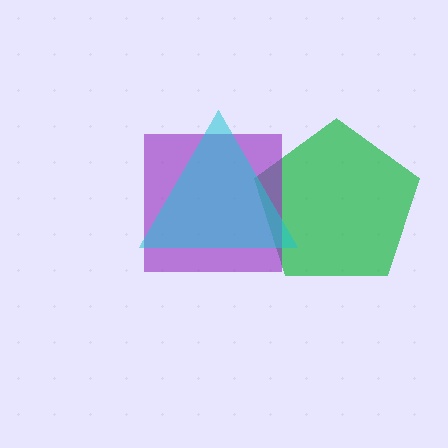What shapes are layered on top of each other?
The layered shapes are: a green pentagon, a purple square, a cyan triangle.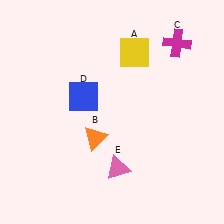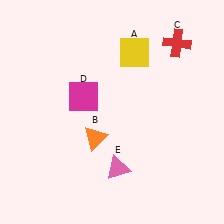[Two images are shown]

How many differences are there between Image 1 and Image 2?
There are 2 differences between the two images.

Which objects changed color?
C changed from magenta to red. D changed from blue to magenta.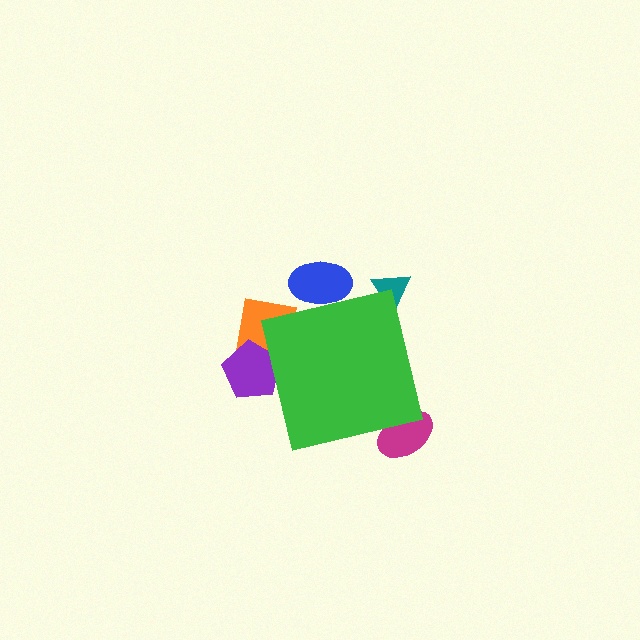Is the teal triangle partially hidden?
Yes, the teal triangle is partially hidden behind the green square.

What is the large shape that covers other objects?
A green square.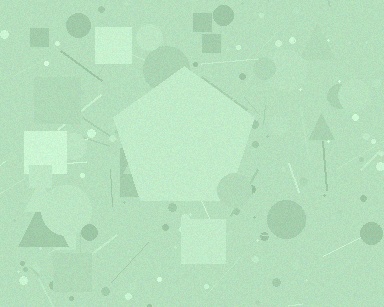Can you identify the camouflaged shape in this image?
The camouflaged shape is a pentagon.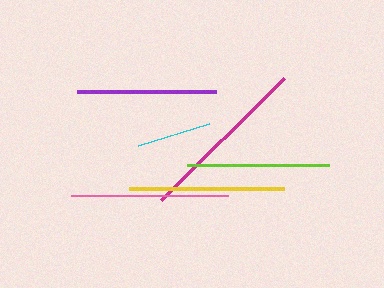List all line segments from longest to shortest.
From longest to shortest: magenta, pink, yellow, lime, purple, cyan.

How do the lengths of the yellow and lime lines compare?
The yellow and lime lines are approximately the same length.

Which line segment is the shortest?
The cyan line is the shortest at approximately 75 pixels.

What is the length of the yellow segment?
The yellow segment is approximately 154 pixels long.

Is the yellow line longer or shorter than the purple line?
The yellow line is longer than the purple line.